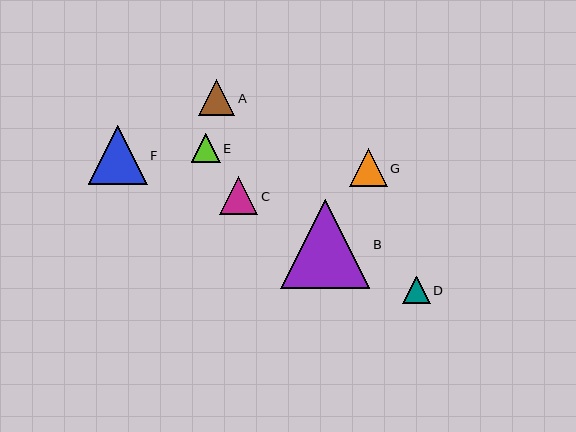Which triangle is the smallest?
Triangle D is the smallest with a size of approximately 27 pixels.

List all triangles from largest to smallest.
From largest to smallest: B, F, C, G, A, E, D.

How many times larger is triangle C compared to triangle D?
Triangle C is approximately 1.4 times the size of triangle D.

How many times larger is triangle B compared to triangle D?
Triangle B is approximately 3.3 times the size of triangle D.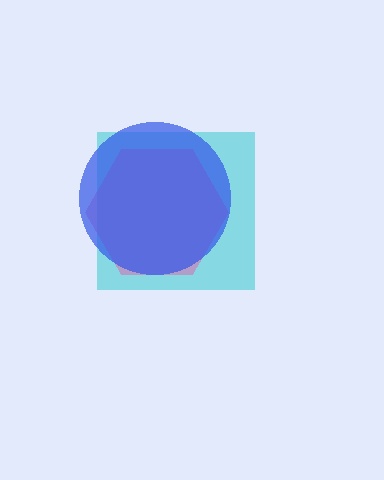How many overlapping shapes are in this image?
There are 3 overlapping shapes in the image.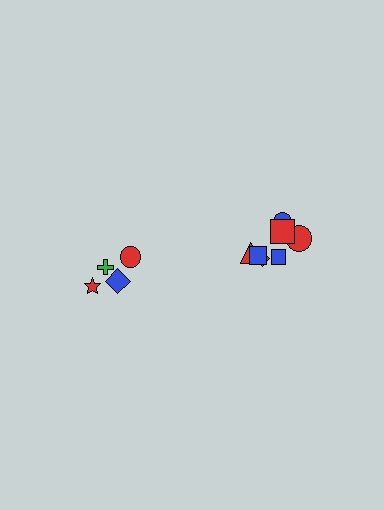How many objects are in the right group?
There are 7 objects.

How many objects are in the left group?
There are 4 objects.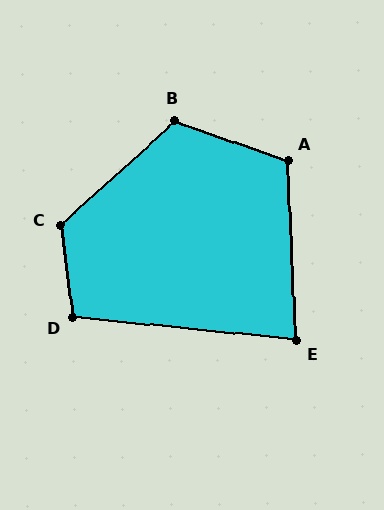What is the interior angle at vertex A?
Approximately 112 degrees (obtuse).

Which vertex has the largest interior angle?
C, at approximately 125 degrees.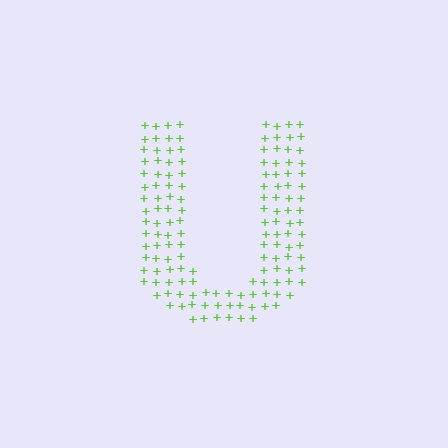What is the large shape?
The large shape is the letter U.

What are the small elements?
The small elements are plus signs.